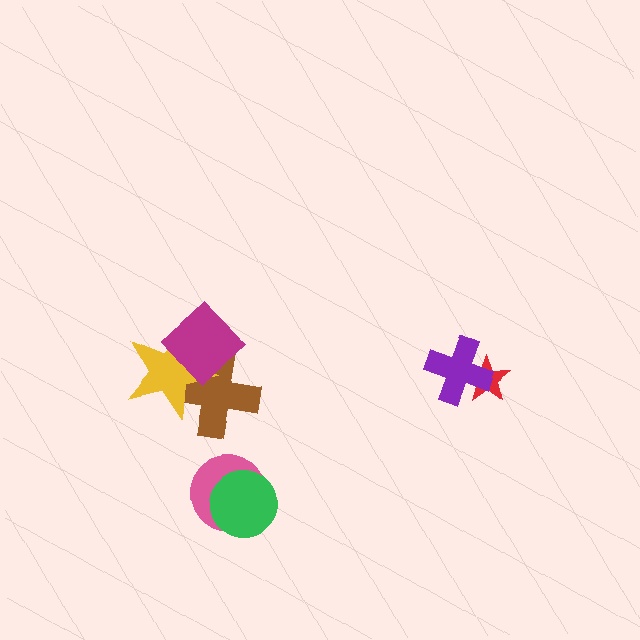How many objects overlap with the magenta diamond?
2 objects overlap with the magenta diamond.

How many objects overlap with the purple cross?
1 object overlaps with the purple cross.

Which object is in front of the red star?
The purple cross is in front of the red star.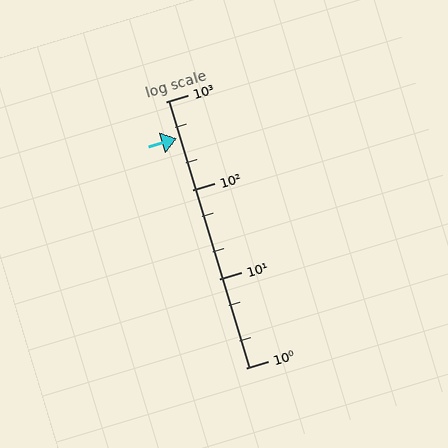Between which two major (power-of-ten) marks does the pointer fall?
The pointer is between 100 and 1000.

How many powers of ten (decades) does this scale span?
The scale spans 3 decades, from 1 to 1000.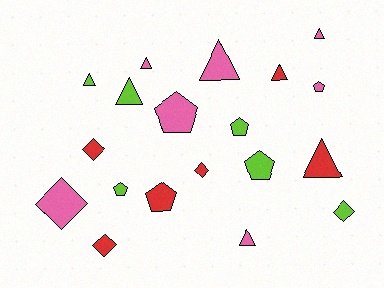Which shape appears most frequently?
Triangle, with 8 objects.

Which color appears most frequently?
Pink, with 7 objects.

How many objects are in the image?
There are 19 objects.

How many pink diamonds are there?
There is 1 pink diamond.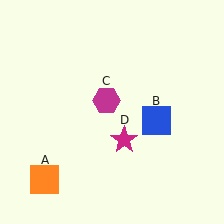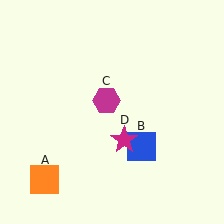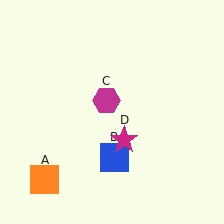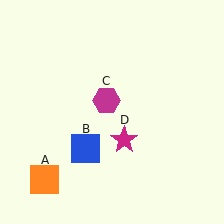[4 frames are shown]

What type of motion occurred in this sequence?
The blue square (object B) rotated clockwise around the center of the scene.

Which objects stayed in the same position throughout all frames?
Orange square (object A) and magenta hexagon (object C) and magenta star (object D) remained stationary.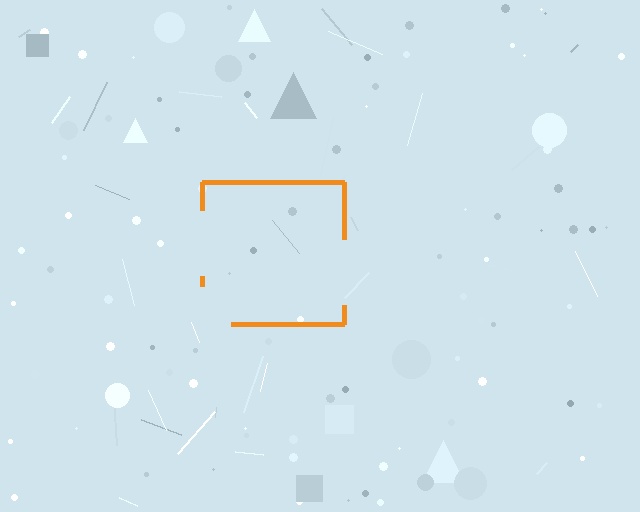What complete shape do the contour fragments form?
The contour fragments form a square.